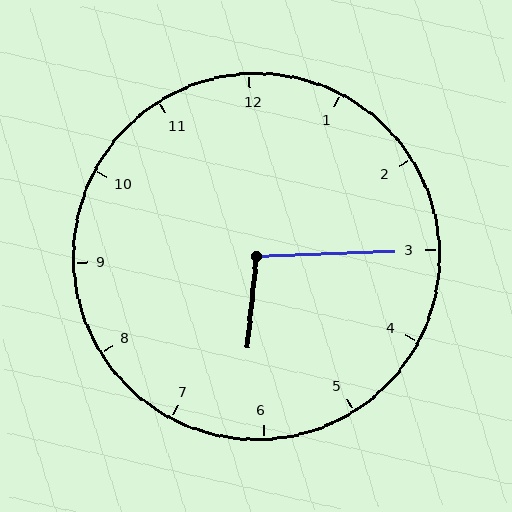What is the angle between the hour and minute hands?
Approximately 98 degrees.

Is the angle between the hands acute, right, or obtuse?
It is obtuse.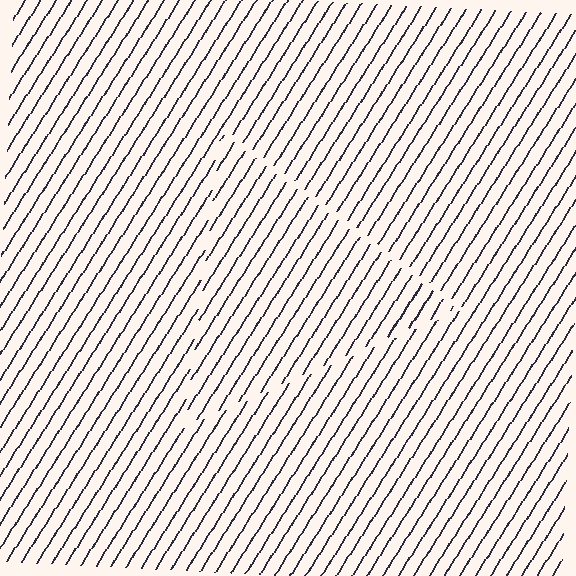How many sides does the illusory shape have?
3 sides — the line-ends trace a triangle.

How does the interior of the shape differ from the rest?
The interior of the shape contains the same grating, shifted by half a period — the contour is defined by the phase discontinuity where line-ends from the inner and outer gratings abut.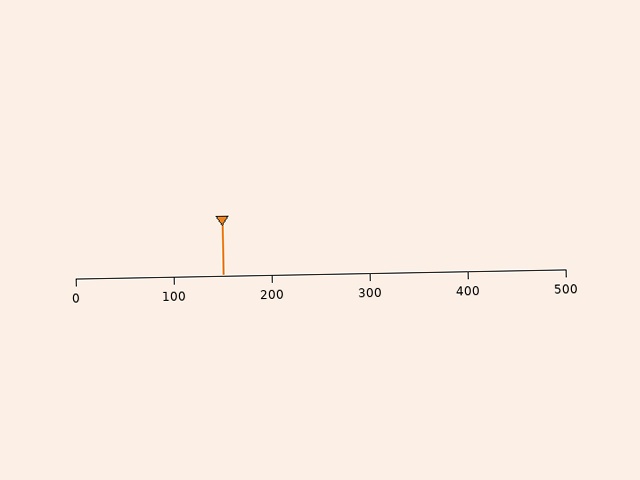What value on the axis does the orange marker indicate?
The marker indicates approximately 150.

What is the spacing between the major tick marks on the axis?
The major ticks are spaced 100 apart.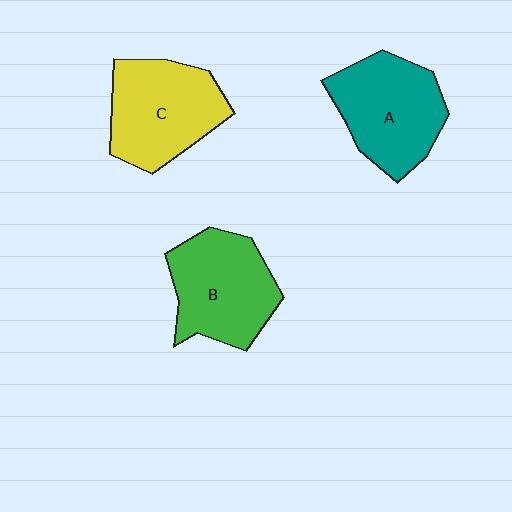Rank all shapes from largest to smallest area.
From largest to smallest: A (teal), C (yellow), B (green).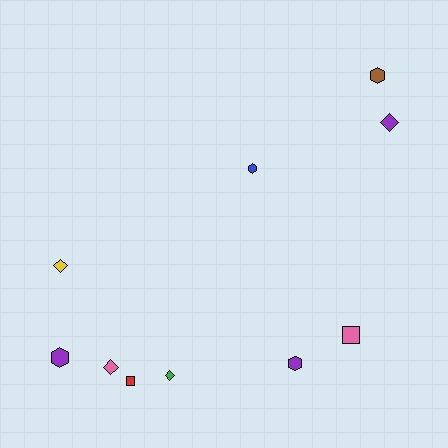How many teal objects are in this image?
There are no teal objects.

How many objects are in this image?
There are 10 objects.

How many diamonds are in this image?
There are 4 diamonds.